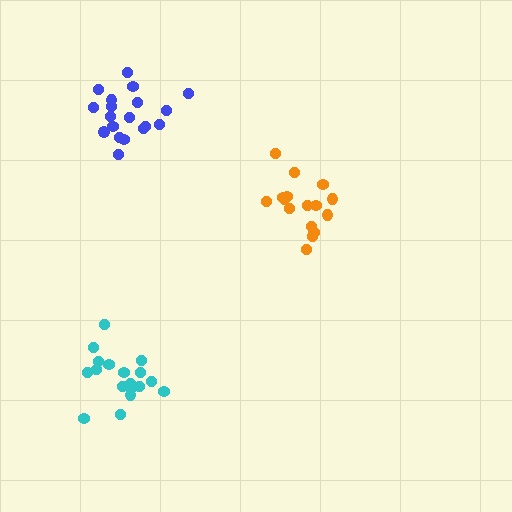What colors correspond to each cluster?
The clusters are colored: orange, cyan, blue.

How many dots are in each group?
Group 1: 16 dots, Group 2: 18 dots, Group 3: 19 dots (53 total).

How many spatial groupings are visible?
There are 3 spatial groupings.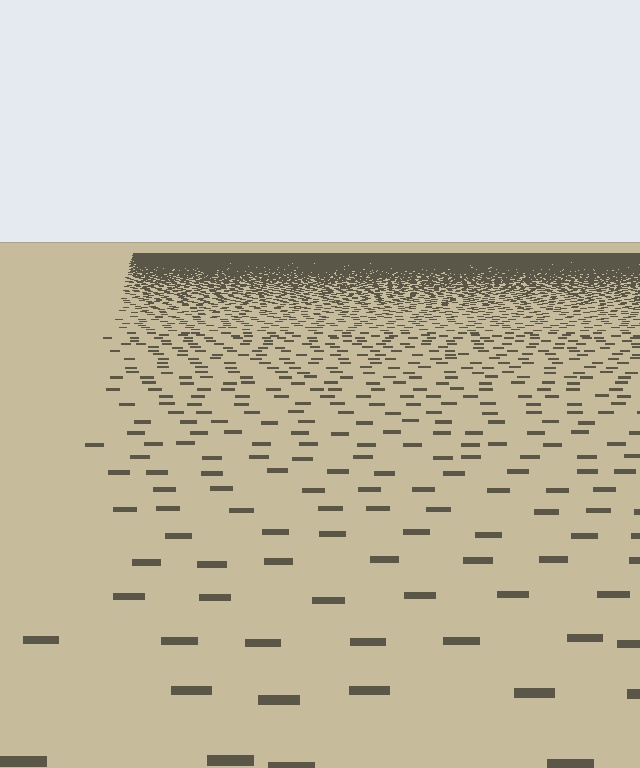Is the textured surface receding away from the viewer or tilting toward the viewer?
The surface is receding away from the viewer. Texture elements get smaller and denser toward the top.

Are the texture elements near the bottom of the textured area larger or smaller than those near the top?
Larger. Near the bottom, elements are closer to the viewer and appear at a bigger on-screen size.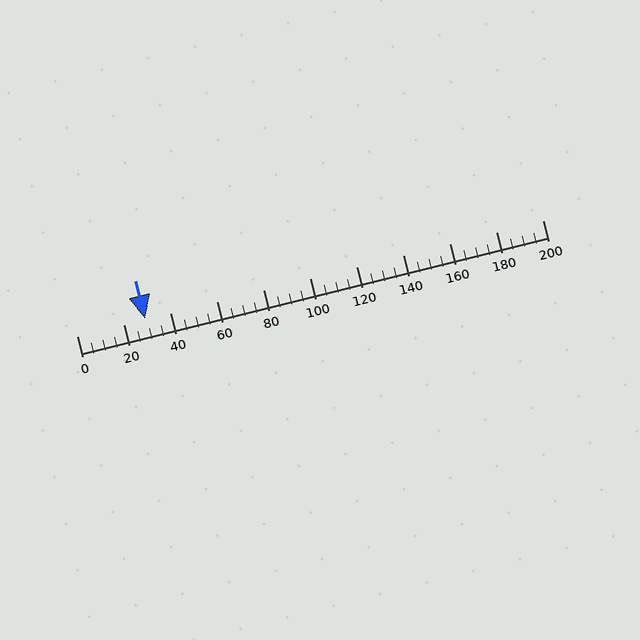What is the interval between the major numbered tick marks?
The major tick marks are spaced 20 units apart.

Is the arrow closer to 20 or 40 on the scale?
The arrow is closer to 20.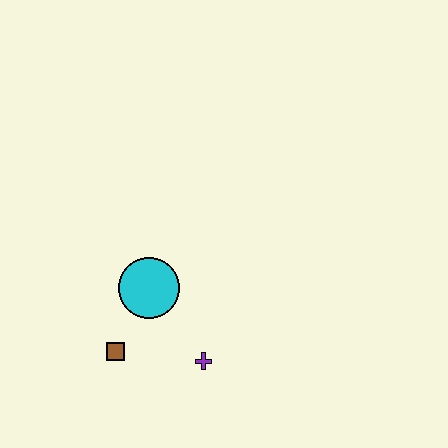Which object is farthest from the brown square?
The purple cross is farthest from the brown square.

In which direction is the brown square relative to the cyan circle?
The brown square is below the cyan circle.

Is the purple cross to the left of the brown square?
No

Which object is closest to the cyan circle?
The brown square is closest to the cyan circle.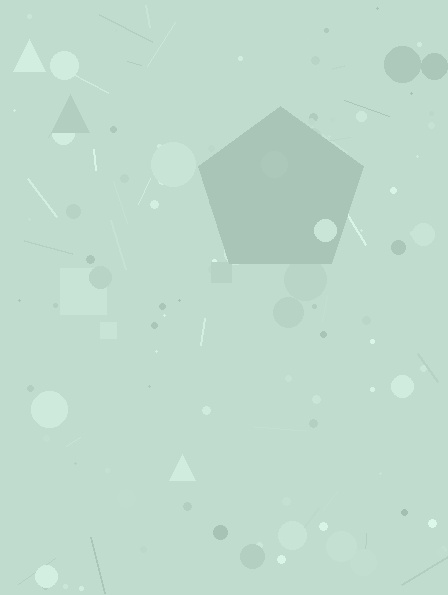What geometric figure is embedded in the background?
A pentagon is embedded in the background.